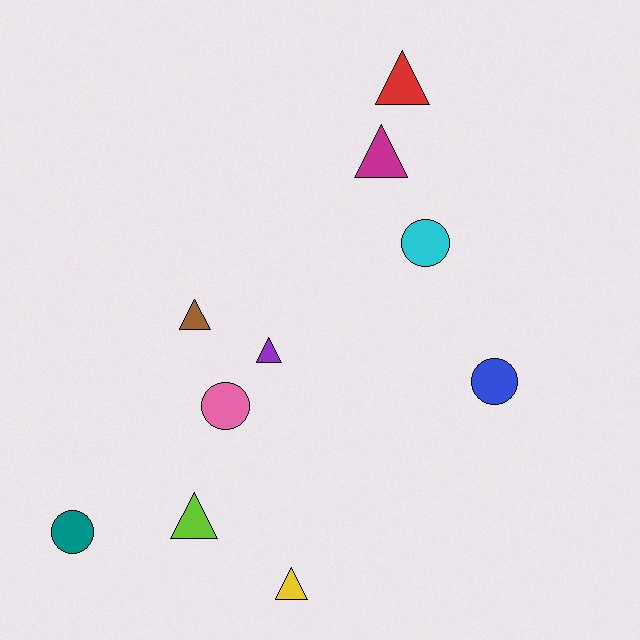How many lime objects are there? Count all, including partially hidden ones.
There is 1 lime object.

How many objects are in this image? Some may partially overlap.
There are 10 objects.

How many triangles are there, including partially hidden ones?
There are 6 triangles.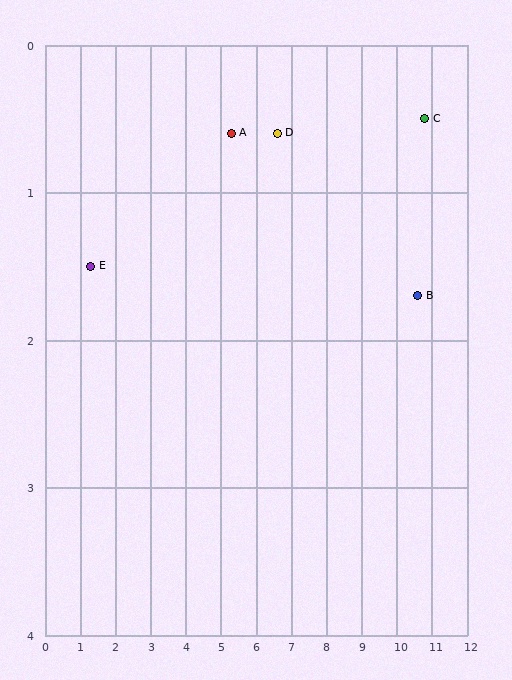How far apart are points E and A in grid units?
Points E and A are about 4.1 grid units apart.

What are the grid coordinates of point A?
Point A is at approximately (5.3, 0.6).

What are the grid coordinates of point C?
Point C is at approximately (10.8, 0.5).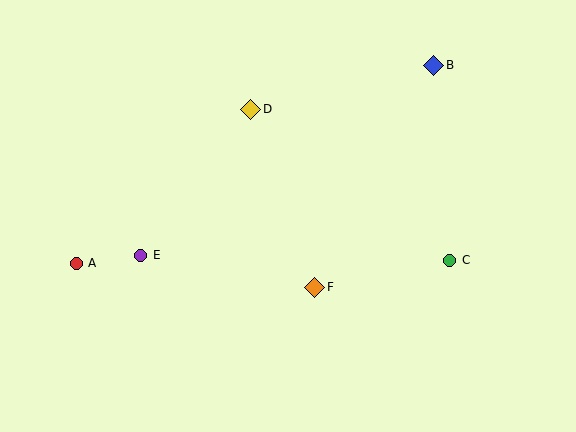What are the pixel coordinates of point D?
Point D is at (251, 109).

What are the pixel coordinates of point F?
Point F is at (315, 287).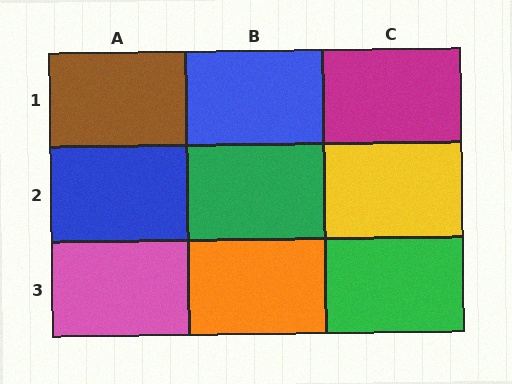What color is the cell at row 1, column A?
Brown.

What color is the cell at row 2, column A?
Blue.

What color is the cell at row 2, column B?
Green.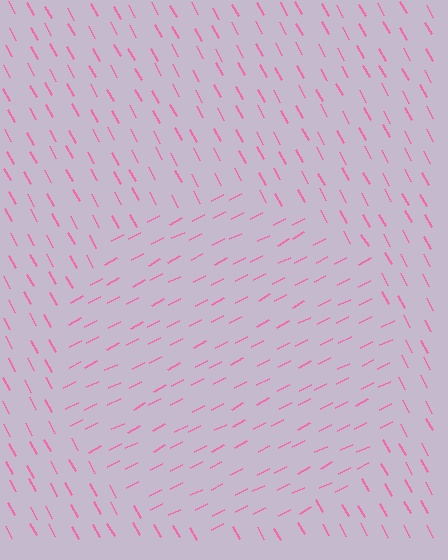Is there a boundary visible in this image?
Yes, there is a texture boundary formed by a change in line orientation.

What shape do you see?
I see a circle.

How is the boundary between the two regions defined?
The boundary is defined purely by a change in line orientation (approximately 88 degrees difference). All lines are the same color and thickness.